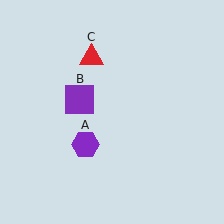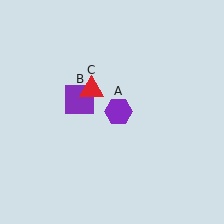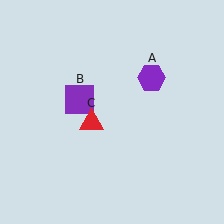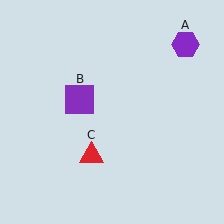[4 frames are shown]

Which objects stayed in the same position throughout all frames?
Purple square (object B) remained stationary.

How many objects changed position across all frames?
2 objects changed position: purple hexagon (object A), red triangle (object C).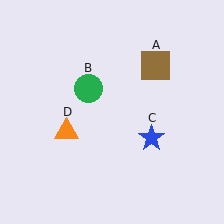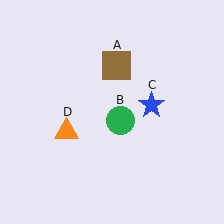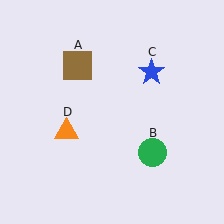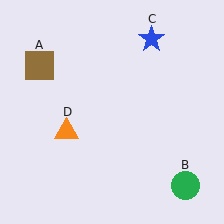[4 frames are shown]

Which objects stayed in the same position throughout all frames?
Orange triangle (object D) remained stationary.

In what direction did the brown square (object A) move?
The brown square (object A) moved left.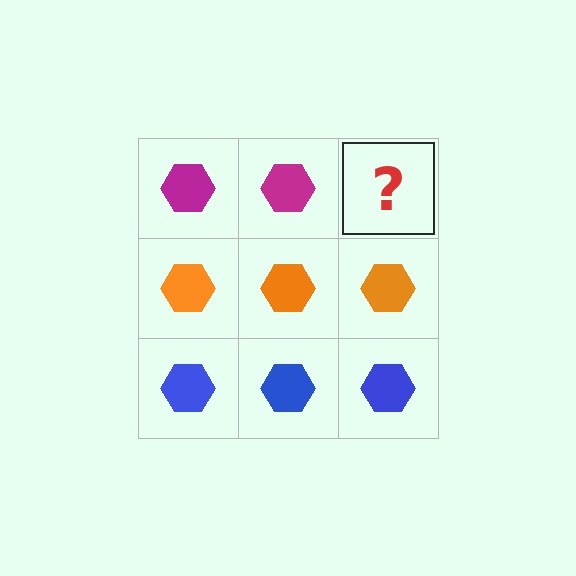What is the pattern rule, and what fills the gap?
The rule is that each row has a consistent color. The gap should be filled with a magenta hexagon.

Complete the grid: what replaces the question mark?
The question mark should be replaced with a magenta hexagon.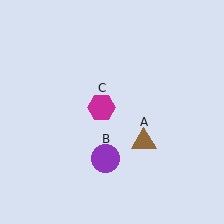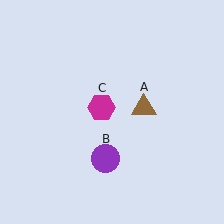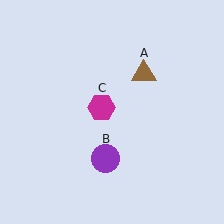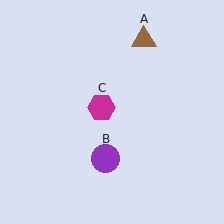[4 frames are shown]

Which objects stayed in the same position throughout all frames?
Purple circle (object B) and magenta hexagon (object C) remained stationary.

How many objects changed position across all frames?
1 object changed position: brown triangle (object A).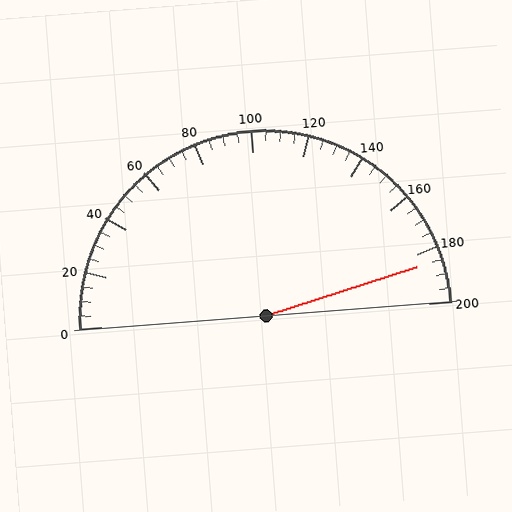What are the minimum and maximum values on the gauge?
The gauge ranges from 0 to 200.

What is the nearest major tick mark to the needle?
The nearest major tick mark is 180.